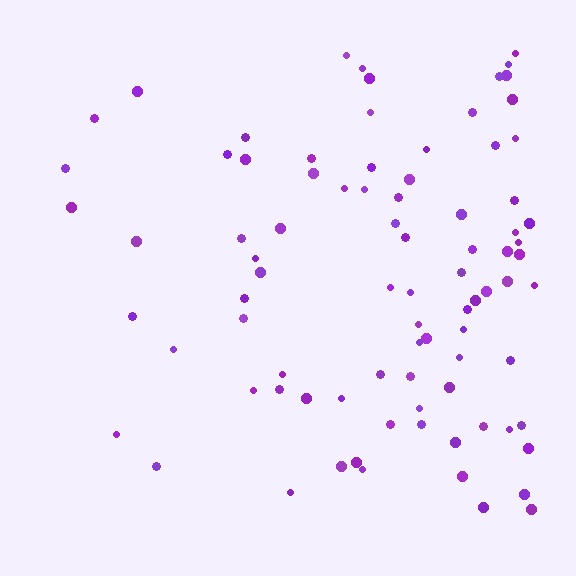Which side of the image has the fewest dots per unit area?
The left.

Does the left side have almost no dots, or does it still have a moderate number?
Still a moderate number, just noticeably fewer than the right.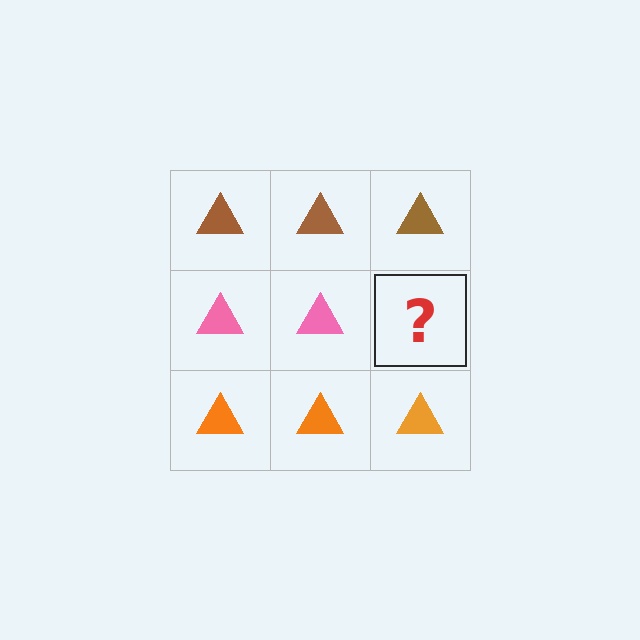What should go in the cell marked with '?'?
The missing cell should contain a pink triangle.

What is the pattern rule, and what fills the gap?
The rule is that each row has a consistent color. The gap should be filled with a pink triangle.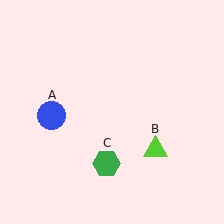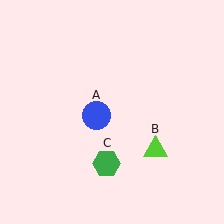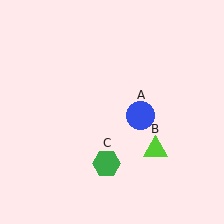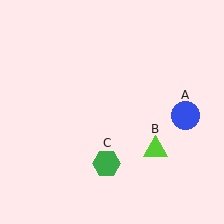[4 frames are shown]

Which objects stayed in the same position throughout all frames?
Lime triangle (object B) and green hexagon (object C) remained stationary.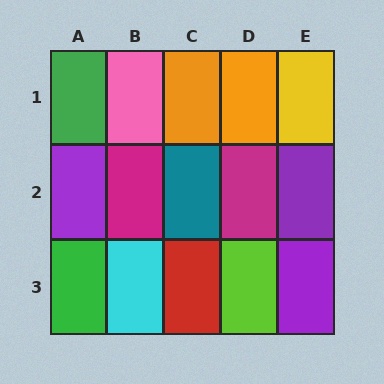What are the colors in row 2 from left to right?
Purple, magenta, teal, magenta, purple.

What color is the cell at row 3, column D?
Lime.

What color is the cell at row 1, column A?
Green.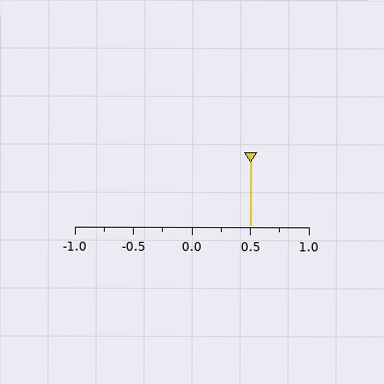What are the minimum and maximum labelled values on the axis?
The axis runs from -1.0 to 1.0.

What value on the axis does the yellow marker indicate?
The marker indicates approximately 0.5.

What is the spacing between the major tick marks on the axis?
The major ticks are spaced 0.5 apart.